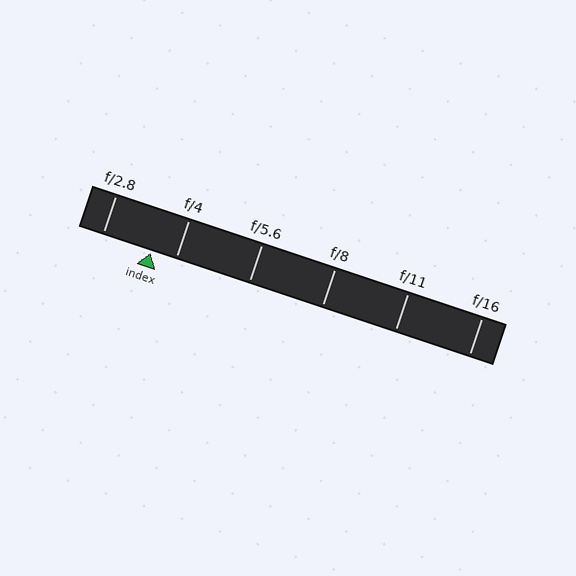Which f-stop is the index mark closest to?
The index mark is closest to f/4.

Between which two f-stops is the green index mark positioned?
The index mark is between f/2.8 and f/4.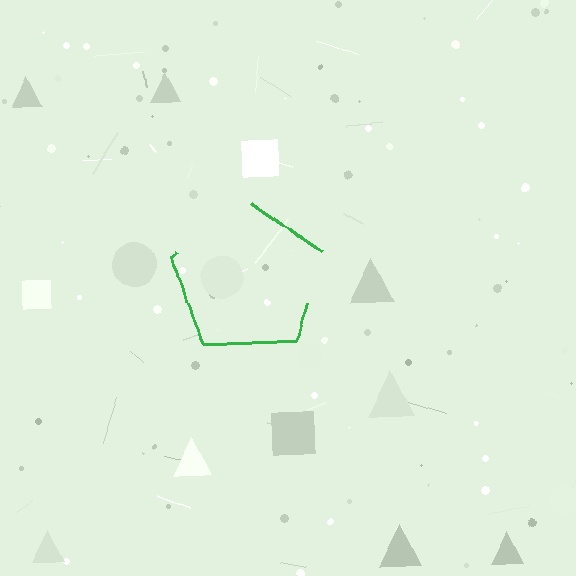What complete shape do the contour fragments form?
The contour fragments form a pentagon.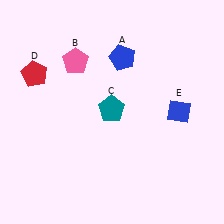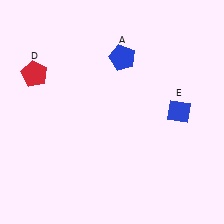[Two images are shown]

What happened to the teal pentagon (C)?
The teal pentagon (C) was removed in Image 2. It was in the top-left area of Image 1.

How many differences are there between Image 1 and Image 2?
There are 2 differences between the two images.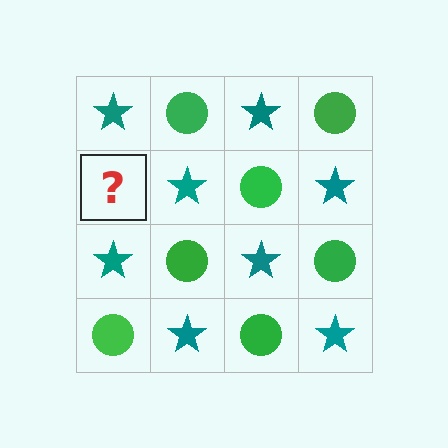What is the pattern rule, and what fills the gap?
The rule is that it alternates teal star and green circle in a checkerboard pattern. The gap should be filled with a green circle.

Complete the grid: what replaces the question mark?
The question mark should be replaced with a green circle.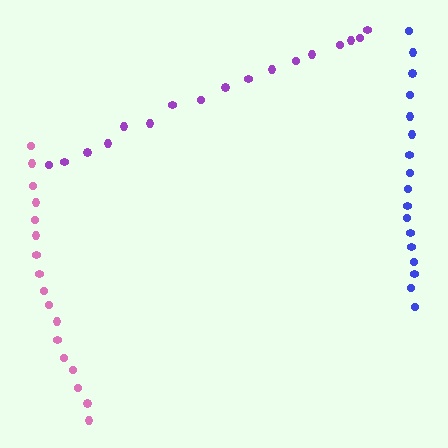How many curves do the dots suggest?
There are 3 distinct paths.